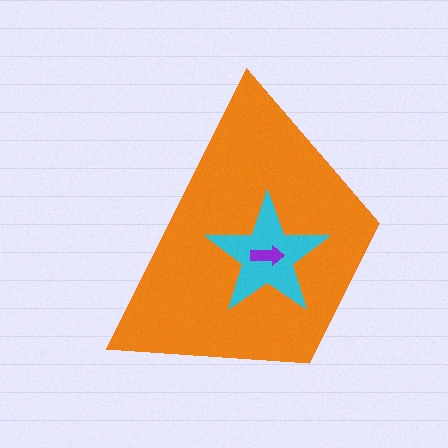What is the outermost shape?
The orange trapezoid.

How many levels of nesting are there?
3.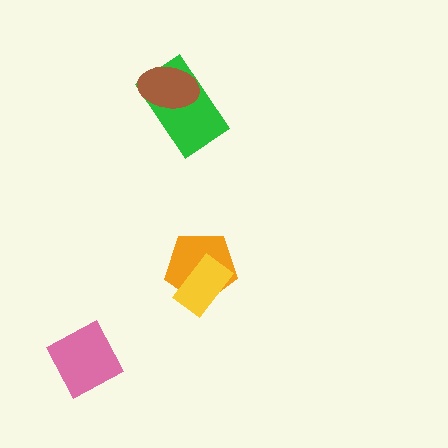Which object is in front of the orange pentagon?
The yellow rectangle is in front of the orange pentagon.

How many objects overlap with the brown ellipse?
1 object overlaps with the brown ellipse.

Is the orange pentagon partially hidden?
Yes, it is partially covered by another shape.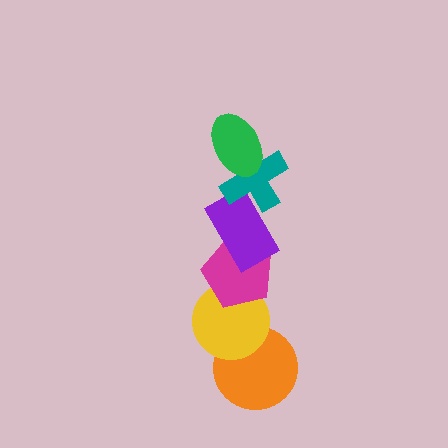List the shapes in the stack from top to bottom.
From top to bottom: the green ellipse, the teal cross, the purple rectangle, the magenta pentagon, the yellow circle, the orange circle.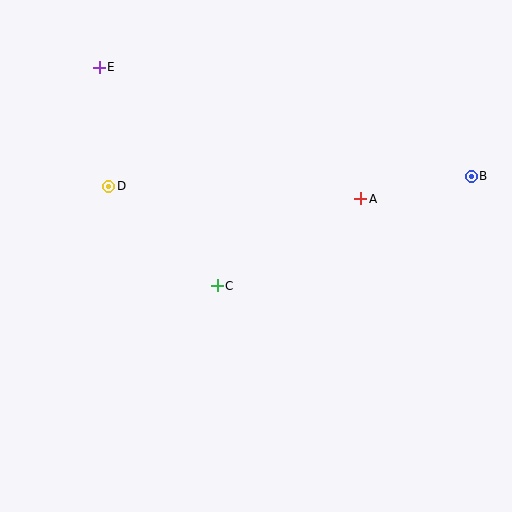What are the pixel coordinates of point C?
Point C is at (217, 286).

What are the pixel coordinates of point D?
Point D is at (109, 186).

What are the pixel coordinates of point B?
Point B is at (471, 176).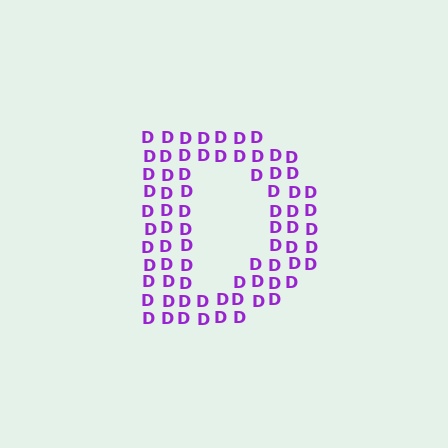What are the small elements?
The small elements are letter D's.